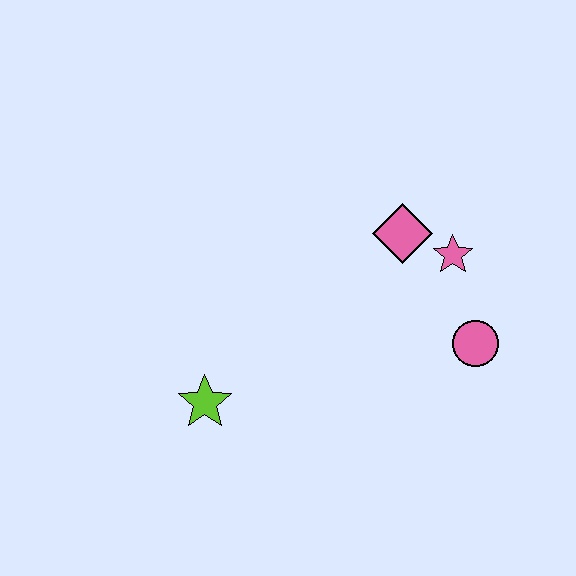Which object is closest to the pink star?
The pink diamond is closest to the pink star.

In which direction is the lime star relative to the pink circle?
The lime star is to the left of the pink circle.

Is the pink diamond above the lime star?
Yes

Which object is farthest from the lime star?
The pink star is farthest from the lime star.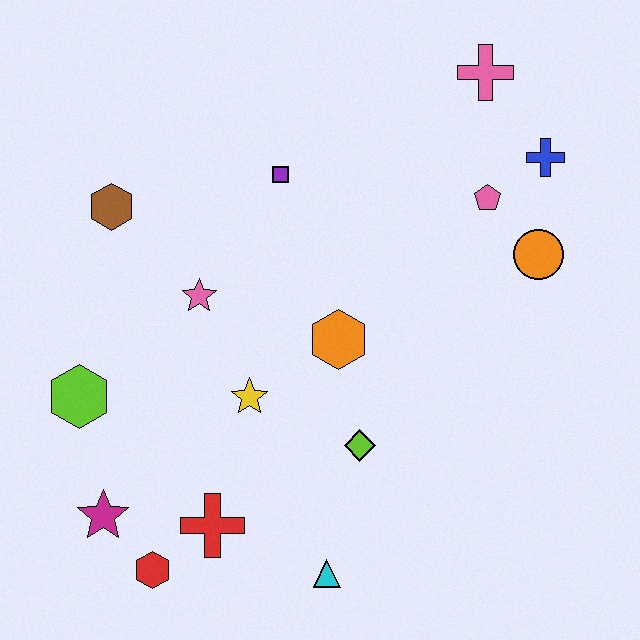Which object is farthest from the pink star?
The blue cross is farthest from the pink star.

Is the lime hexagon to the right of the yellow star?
No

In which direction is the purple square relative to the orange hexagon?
The purple square is above the orange hexagon.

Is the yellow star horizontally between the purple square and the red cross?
Yes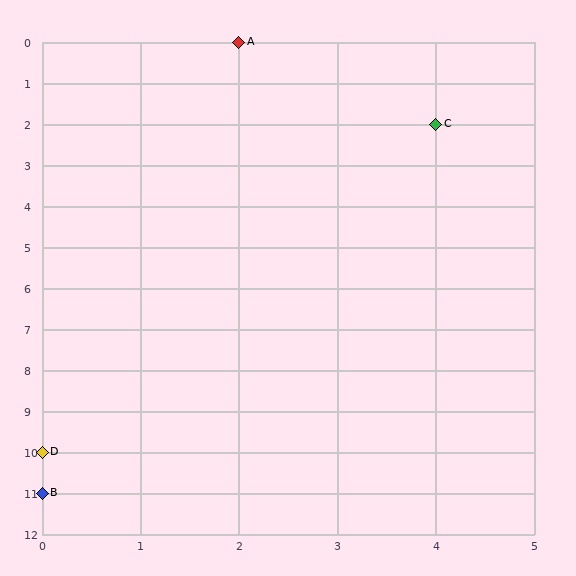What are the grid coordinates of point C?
Point C is at grid coordinates (4, 2).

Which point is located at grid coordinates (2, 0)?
Point A is at (2, 0).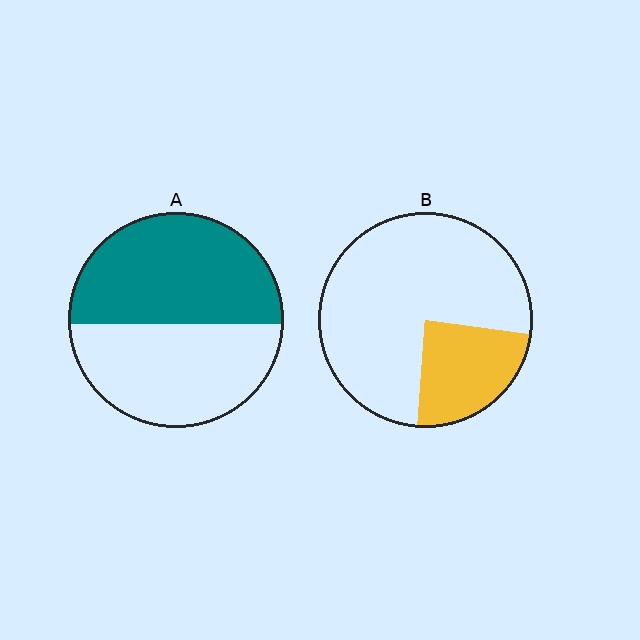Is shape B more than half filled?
No.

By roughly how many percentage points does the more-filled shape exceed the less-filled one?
By roughly 30 percentage points (A over B).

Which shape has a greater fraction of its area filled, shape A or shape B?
Shape A.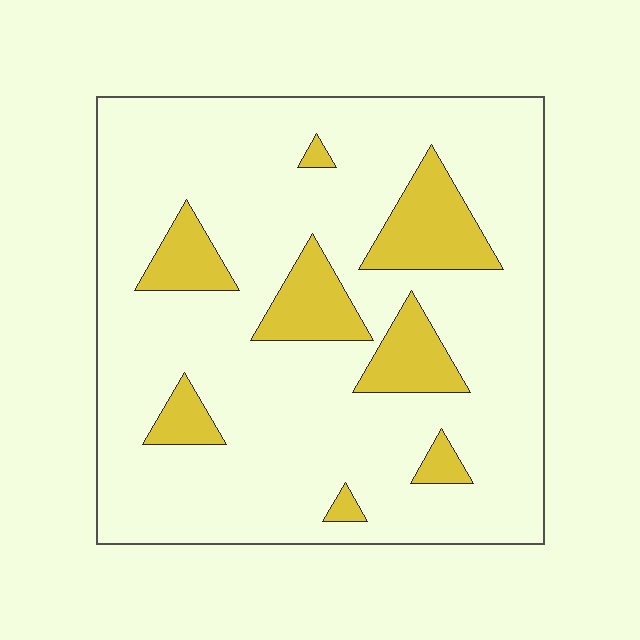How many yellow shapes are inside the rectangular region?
8.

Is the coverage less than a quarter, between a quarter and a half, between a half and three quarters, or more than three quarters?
Less than a quarter.